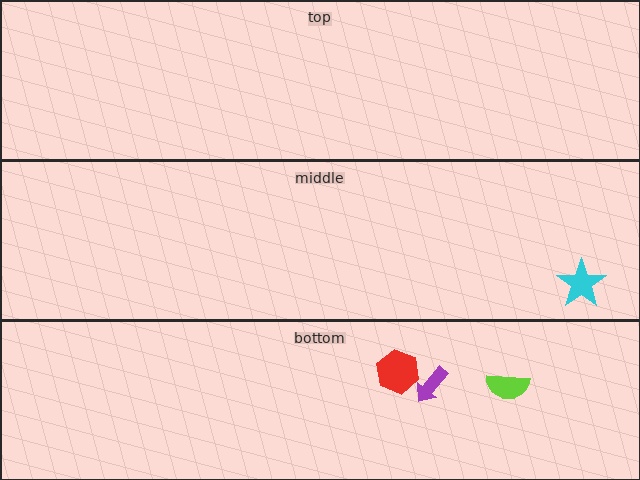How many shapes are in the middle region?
1.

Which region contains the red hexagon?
The bottom region.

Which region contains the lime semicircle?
The bottom region.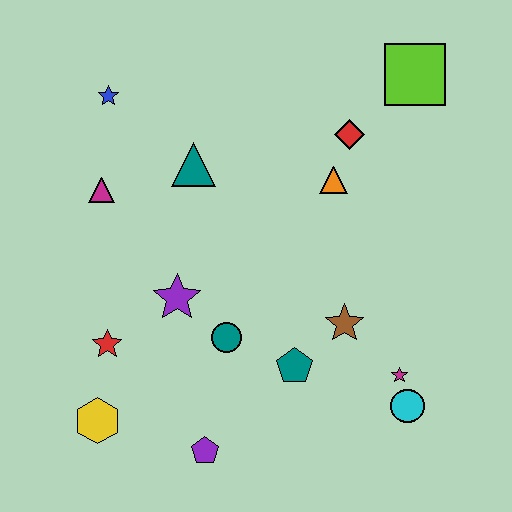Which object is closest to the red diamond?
The orange triangle is closest to the red diamond.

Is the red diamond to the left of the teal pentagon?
No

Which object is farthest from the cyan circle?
The blue star is farthest from the cyan circle.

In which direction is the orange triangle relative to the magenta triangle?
The orange triangle is to the right of the magenta triangle.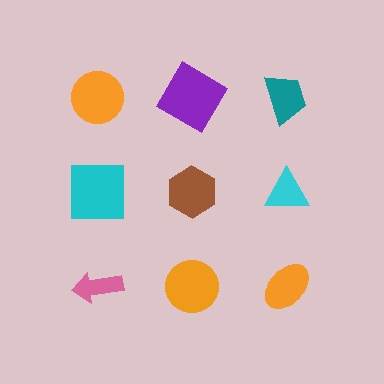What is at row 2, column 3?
A cyan triangle.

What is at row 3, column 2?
An orange circle.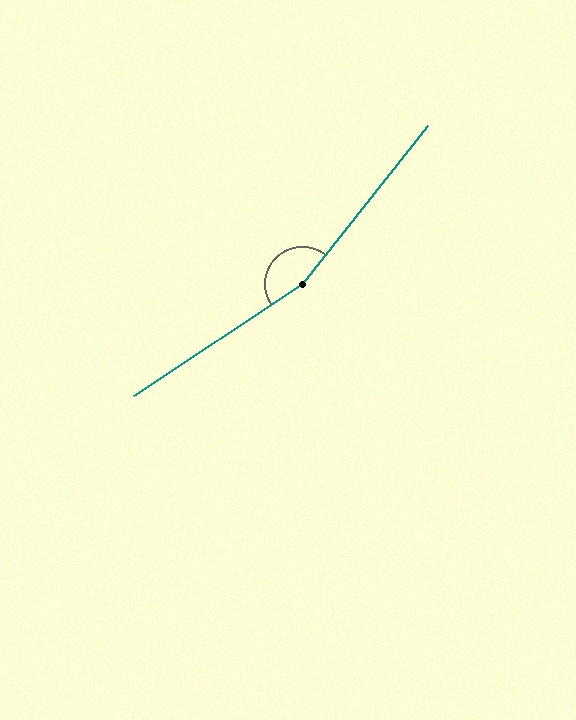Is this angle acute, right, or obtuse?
It is obtuse.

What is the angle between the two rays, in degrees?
Approximately 162 degrees.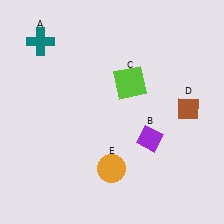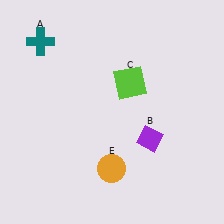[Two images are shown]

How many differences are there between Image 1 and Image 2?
There is 1 difference between the two images.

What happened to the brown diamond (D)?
The brown diamond (D) was removed in Image 2. It was in the top-right area of Image 1.